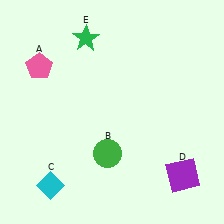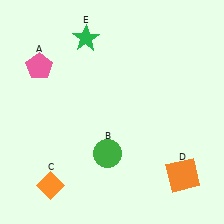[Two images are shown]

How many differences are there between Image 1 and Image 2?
There are 2 differences between the two images.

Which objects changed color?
C changed from cyan to orange. D changed from purple to orange.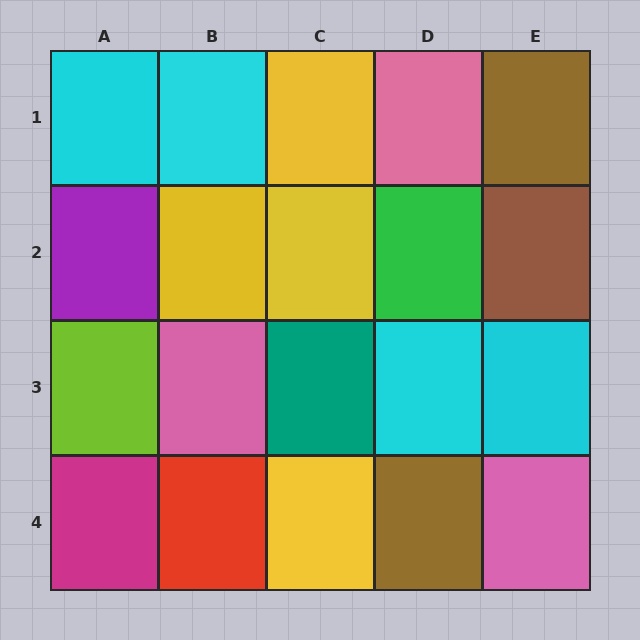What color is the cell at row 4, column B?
Red.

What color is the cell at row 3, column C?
Teal.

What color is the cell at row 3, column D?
Cyan.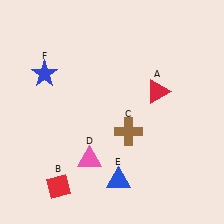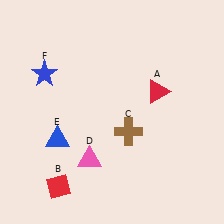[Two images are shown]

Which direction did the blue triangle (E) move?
The blue triangle (E) moved left.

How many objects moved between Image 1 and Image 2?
1 object moved between the two images.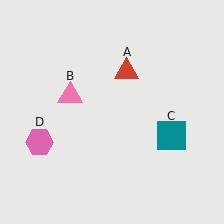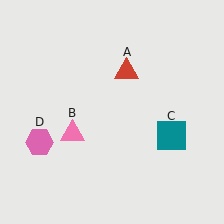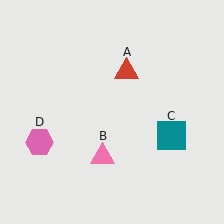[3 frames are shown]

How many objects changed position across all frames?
1 object changed position: pink triangle (object B).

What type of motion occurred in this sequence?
The pink triangle (object B) rotated counterclockwise around the center of the scene.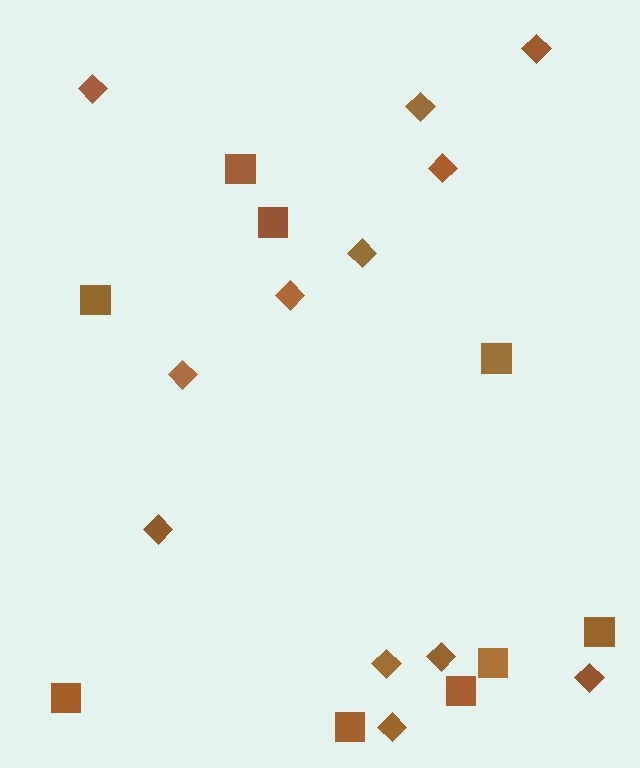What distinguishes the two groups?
There are 2 groups: one group of squares (9) and one group of diamonds (12).